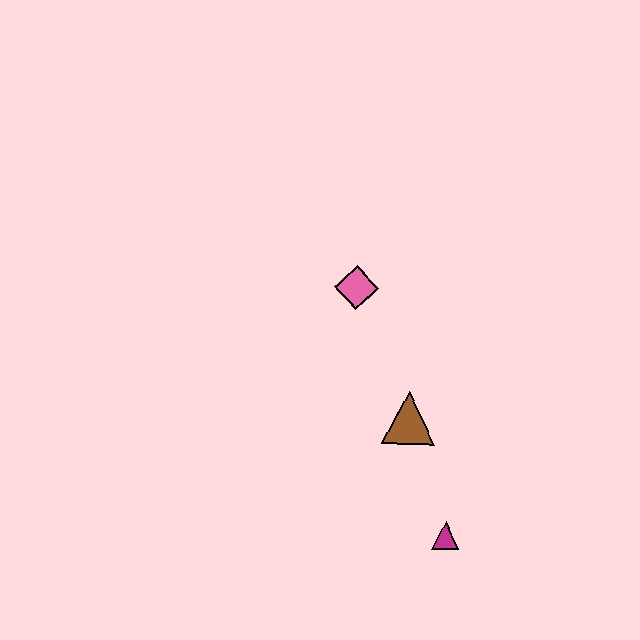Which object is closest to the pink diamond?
The brown triangle is closest to the pink diamond.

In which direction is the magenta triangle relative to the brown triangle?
The magenta triangle is below the brown triangle.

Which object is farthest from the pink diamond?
The magenta triangle is farthest from the pink diamond.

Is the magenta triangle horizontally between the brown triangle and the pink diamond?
No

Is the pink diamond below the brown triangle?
No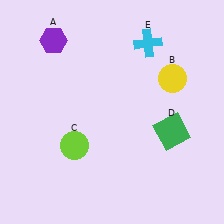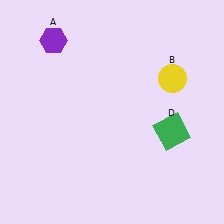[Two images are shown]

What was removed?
The lime circle (C), the cyan cross (E) were removed in Image 2.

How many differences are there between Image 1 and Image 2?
There are 2 differences between the two images.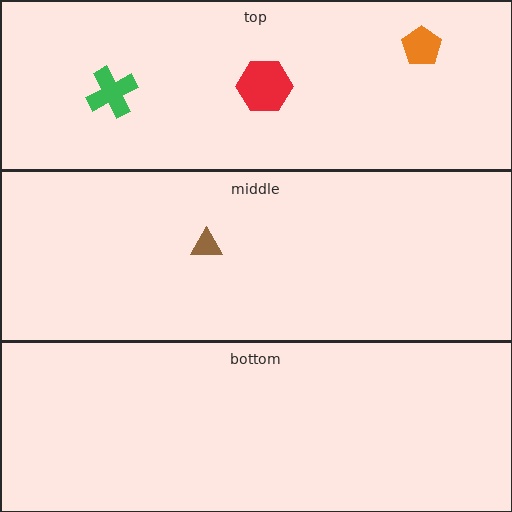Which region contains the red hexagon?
The top region.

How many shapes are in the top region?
3.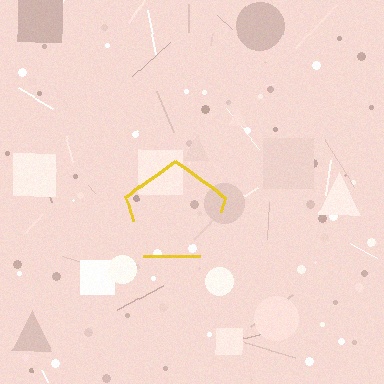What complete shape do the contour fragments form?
The contour fragments form a pentagon.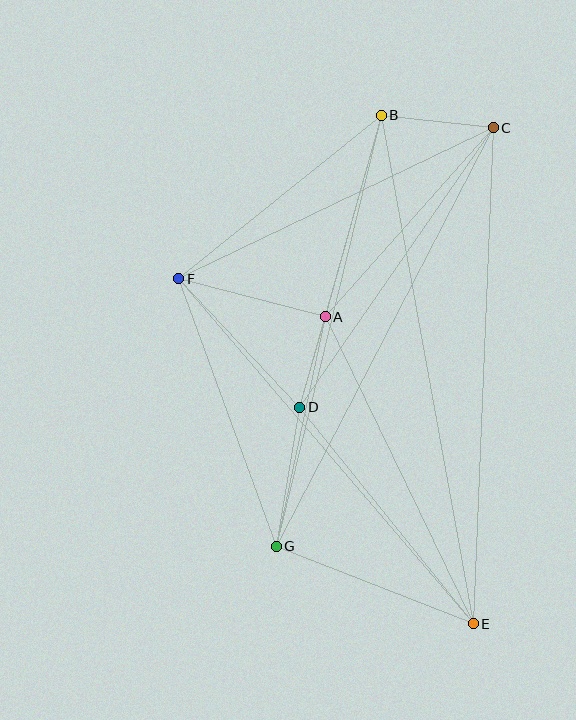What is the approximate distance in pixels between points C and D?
The distance between C and D is approximately 340 pixels.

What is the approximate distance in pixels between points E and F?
The distance between E and F is approximately 454 pixels.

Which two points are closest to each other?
Points A and D are closest to each other.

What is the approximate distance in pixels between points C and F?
The distance between C and F is approximately 349 pixels.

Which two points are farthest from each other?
Points B and E are farthest from each other.